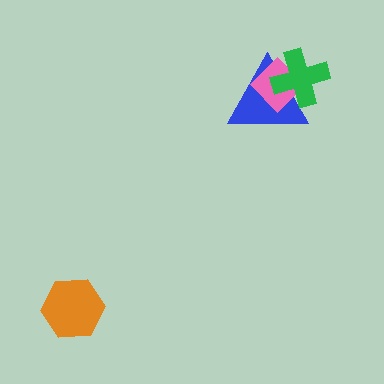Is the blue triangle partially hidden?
Yes, it is partially covered by another shape.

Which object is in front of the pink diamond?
The green cross is in front of the pink diamond.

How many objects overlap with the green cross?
2 objects overlap with the green cross.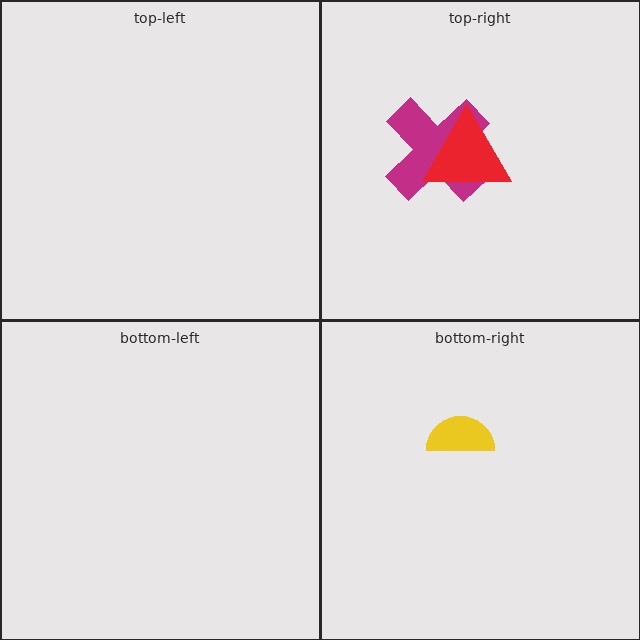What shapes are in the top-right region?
The magenta cross, the red triangle.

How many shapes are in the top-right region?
2.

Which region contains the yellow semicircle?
The bottom-right region.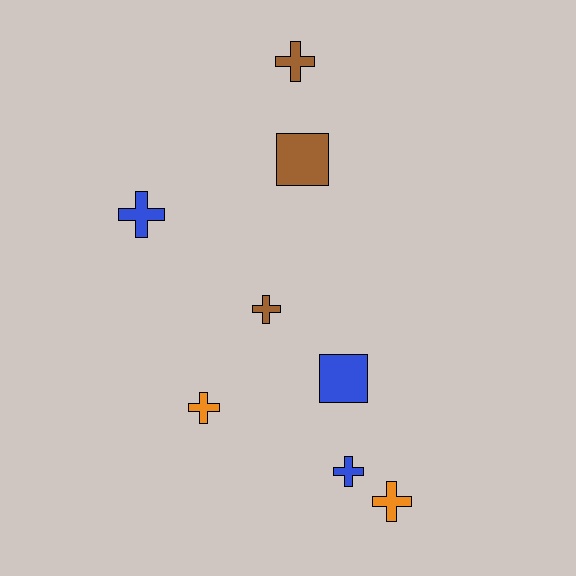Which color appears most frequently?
Brown, with 3 objects.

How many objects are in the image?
There are 8 objects.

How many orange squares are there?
There are no orange squares.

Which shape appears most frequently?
Cross, with 6 objects.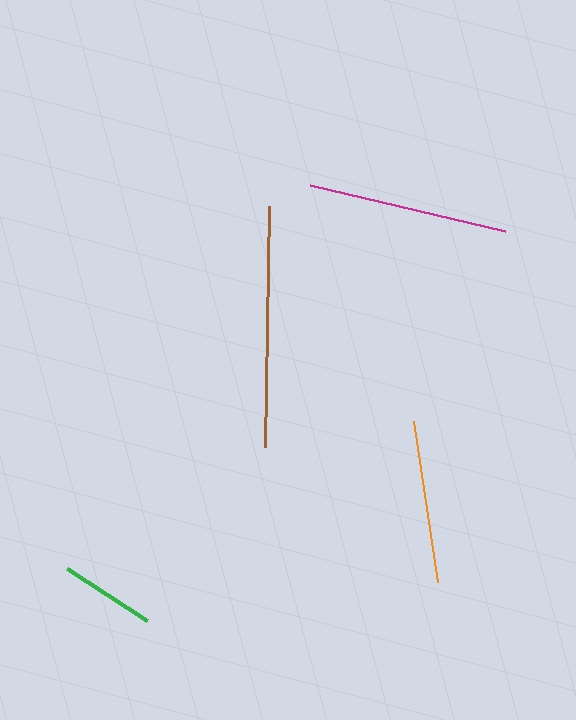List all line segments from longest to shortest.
From longest to shortest: brown, magenta, orange, green.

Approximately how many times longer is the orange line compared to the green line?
The orange line is approximately 1.7 times the length of the green line.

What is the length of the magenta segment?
The magenta segment is approximately 200 pixels long.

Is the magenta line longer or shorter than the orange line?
The magenta line is longer than the orange line.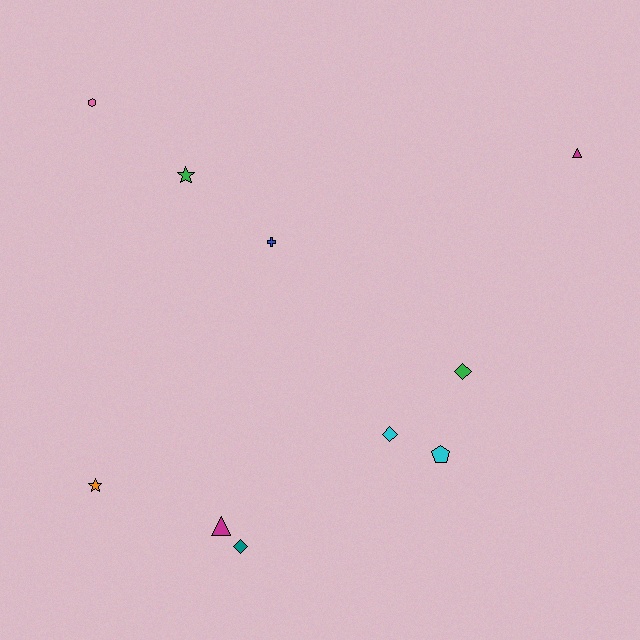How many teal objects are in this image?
There is 1 teal object.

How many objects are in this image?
There are 10 objects.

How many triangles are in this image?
There are 2 triangles.